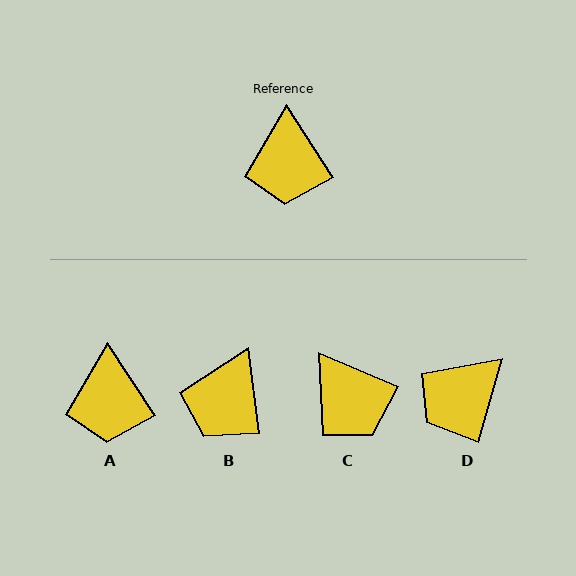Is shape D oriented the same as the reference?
No, it is off by about 49 degrees.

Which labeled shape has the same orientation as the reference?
A.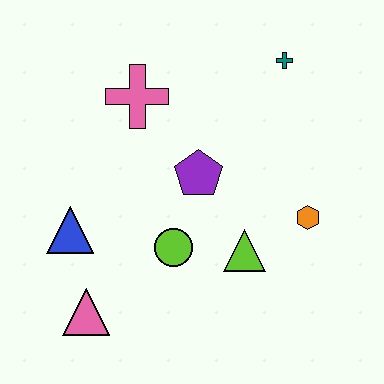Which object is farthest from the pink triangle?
The teal cross is farthest from the pink triangle.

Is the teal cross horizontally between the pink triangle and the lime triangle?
No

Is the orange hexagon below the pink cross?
Yes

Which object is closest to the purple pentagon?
The lime circle is closest to the purple pentagon.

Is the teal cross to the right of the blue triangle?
Yes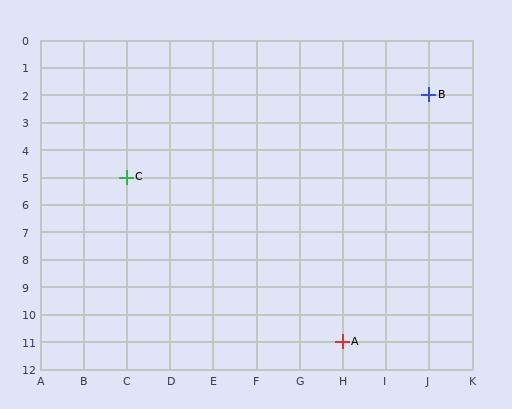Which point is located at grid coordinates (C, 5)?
Point C is at (C, 5).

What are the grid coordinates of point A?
Point A is at grid coordinates (H, 11).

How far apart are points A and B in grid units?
Points A and B are 2 columns and 9 rows apart (about 9.2 grid units diagonally).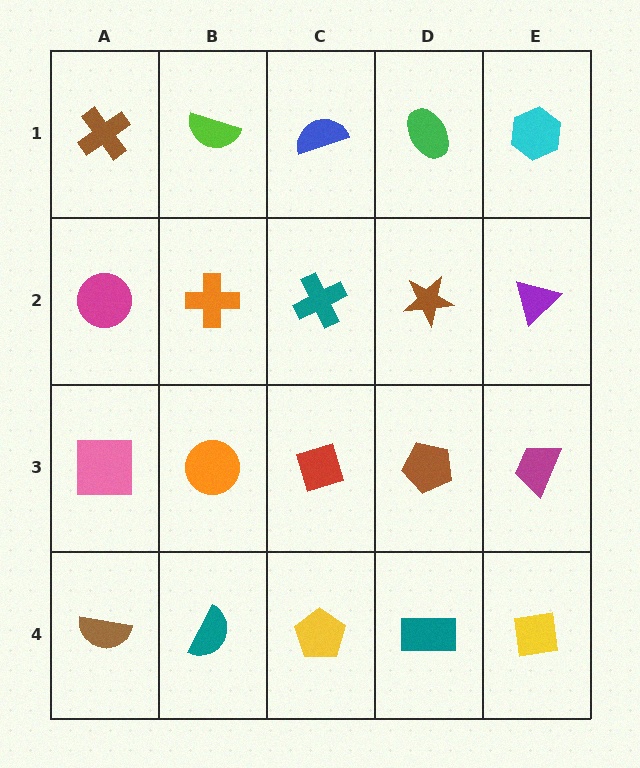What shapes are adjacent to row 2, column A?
A brown cross (row 1, column A), a pink square (row 3, column A), an orange cross (row 2, column B).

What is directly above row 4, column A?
A pink square.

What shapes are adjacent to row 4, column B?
An orange circle (row 3, column B), a brown semicircle (row 4, column A), a yellow pentagon (row 4, column C).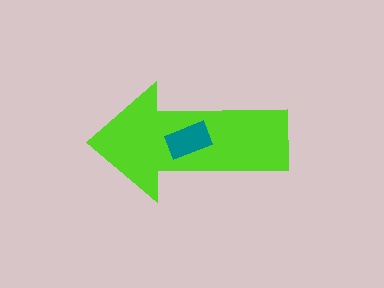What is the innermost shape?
The teal rectangle.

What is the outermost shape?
The lime arrow.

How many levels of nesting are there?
2.